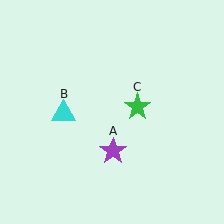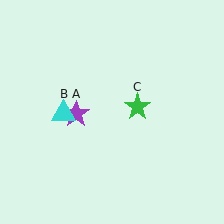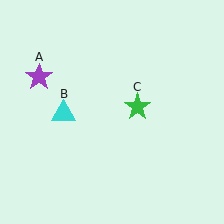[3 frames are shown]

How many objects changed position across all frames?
1 object changed position: purple star (object A).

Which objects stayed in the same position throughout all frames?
Cyan triangle (object B) and green star (object C) remained stationary.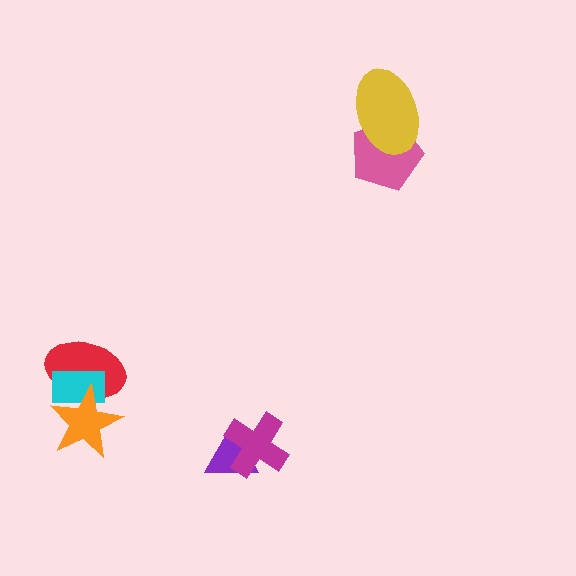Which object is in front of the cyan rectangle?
The orange star is in front of the cyan rectangle.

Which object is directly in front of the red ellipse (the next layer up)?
The cyan rectangle is directly in front of the red ellipse.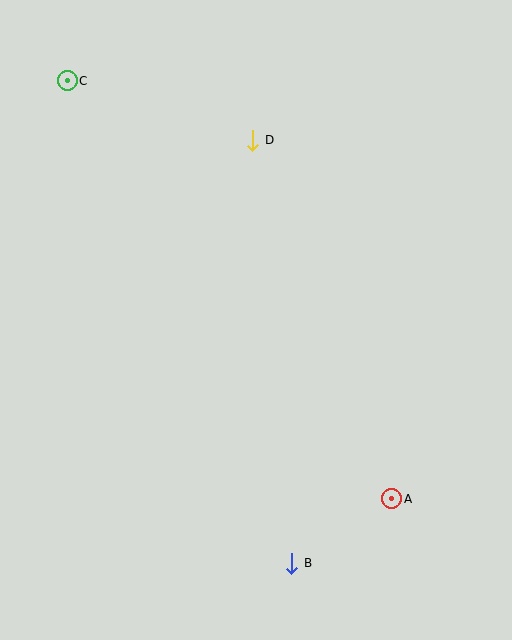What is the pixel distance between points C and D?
The distance between C and D is 195 pixels.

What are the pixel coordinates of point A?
Point A is at (392, 499).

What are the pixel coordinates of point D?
Point D is at (253, 140).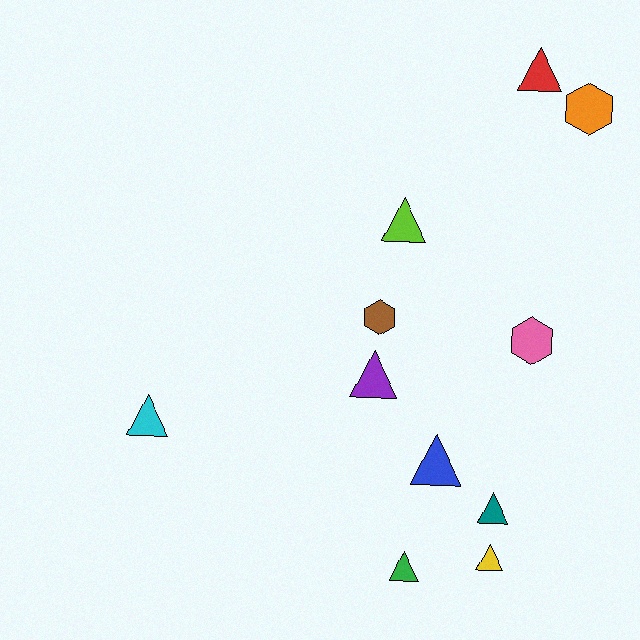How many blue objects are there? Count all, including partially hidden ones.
There is 1 blue object.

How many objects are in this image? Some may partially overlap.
There are 11 objects.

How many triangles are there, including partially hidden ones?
There are 8 triangles.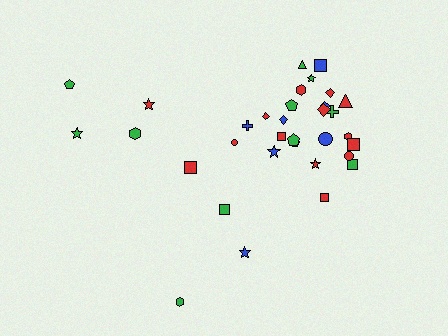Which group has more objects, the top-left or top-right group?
The top-right group.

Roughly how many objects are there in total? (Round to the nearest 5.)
Roughly 35 objects in total.